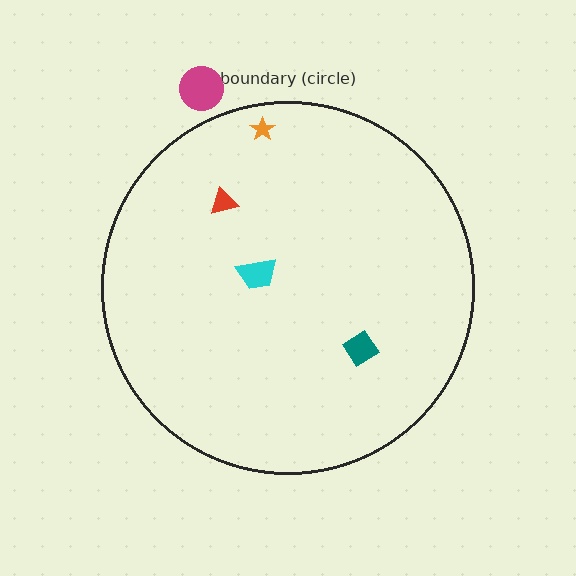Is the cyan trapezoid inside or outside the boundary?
Inside.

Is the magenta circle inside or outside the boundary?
Outside.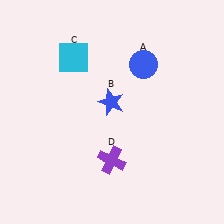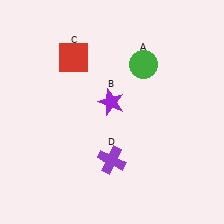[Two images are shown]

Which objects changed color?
A changed from blue to green. B changed from blue to purple. C changed from cyan to red.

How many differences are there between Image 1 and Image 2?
There are 3 differences between the two images.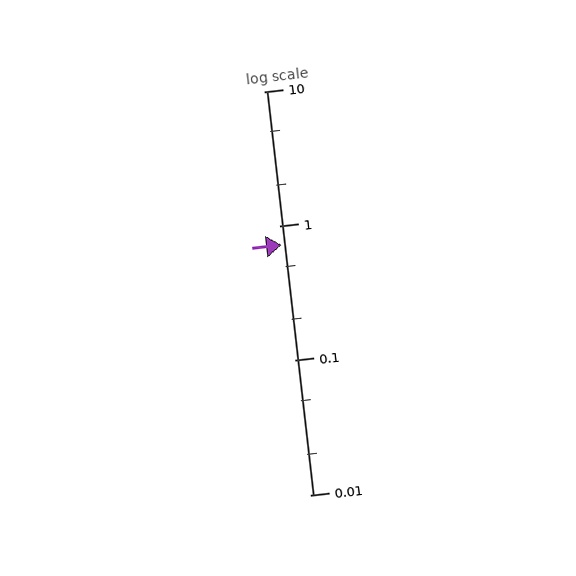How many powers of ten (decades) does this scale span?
The scale spans 3 decades, from 0.01 to 10.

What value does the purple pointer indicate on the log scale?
The pointer indicates approximately 0.72.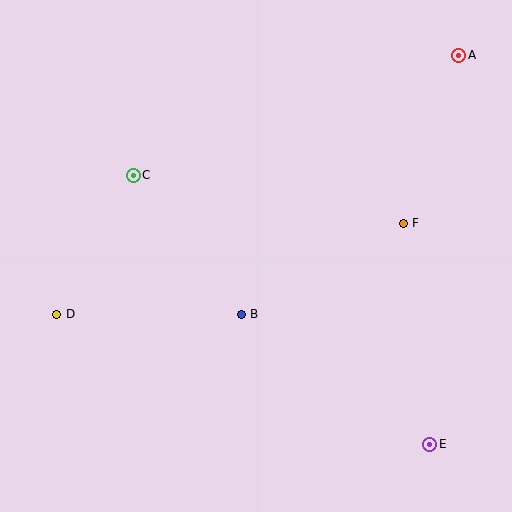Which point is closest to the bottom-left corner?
Point D is closest to the bottom-left corner.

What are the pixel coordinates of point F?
Point F is at (403, 223).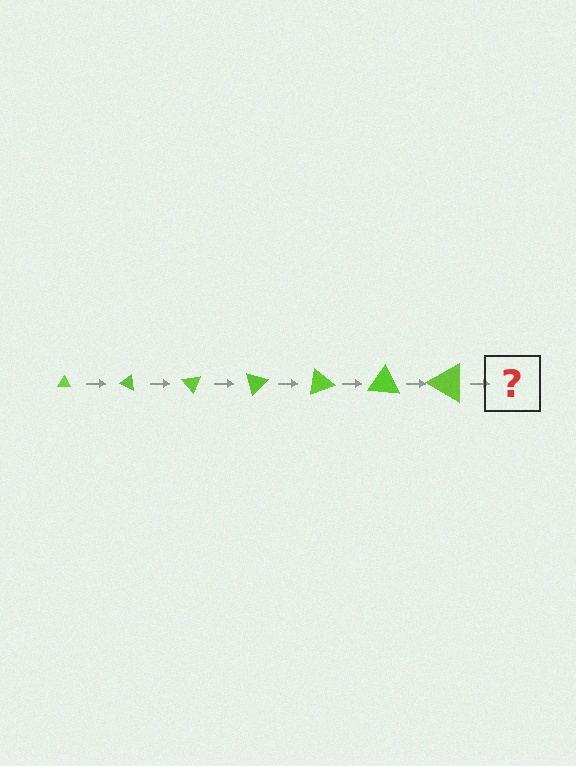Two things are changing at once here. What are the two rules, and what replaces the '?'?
The two rules are that the triangle grows larger each step and it rotates 25 degrees each step. The '?' should be a triangle, larger than the previous one and rotated 175 degrees from the start.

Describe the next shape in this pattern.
It should be a triangle, larger than the previous one and rotated 175 degrees from the start.